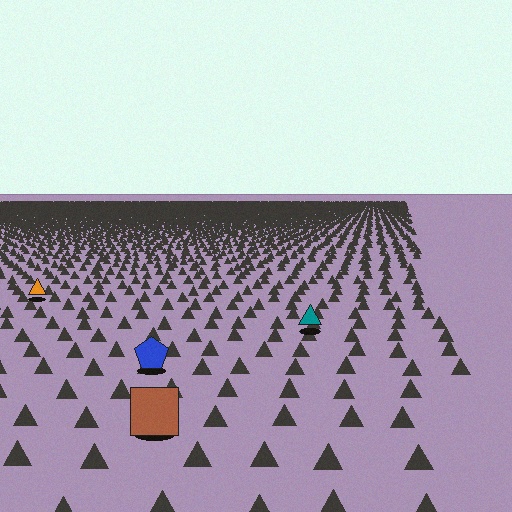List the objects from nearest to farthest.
From nearest to farthest: the brown square, the blue pentagon, the teal triangle, the orange triangle.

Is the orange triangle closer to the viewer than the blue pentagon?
No. The blue pentagon is closer — you can tell from the texture gradient: the ground texture is coarser near it.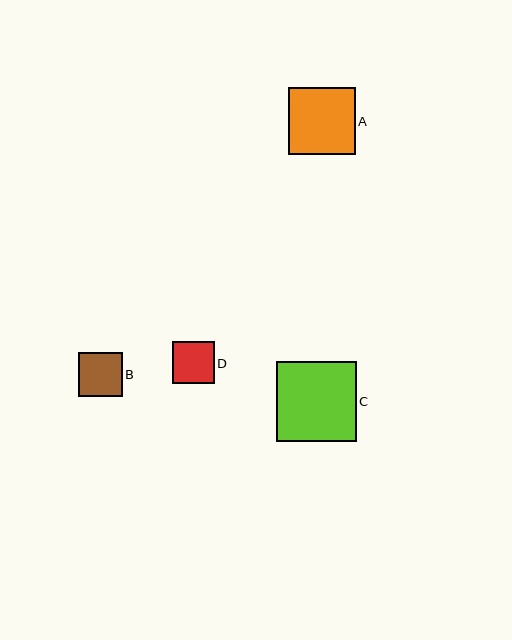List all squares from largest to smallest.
From largest to smallest: C, A, B, D.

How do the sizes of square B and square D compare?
Square B and square D are approximately the same size.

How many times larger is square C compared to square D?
Square C is approximately 1.9 times the size of square D.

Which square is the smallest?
Square D is the smallest with a size of approximately 42 pixels.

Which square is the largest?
Square C is the largest with a size of approximately 80 pixels.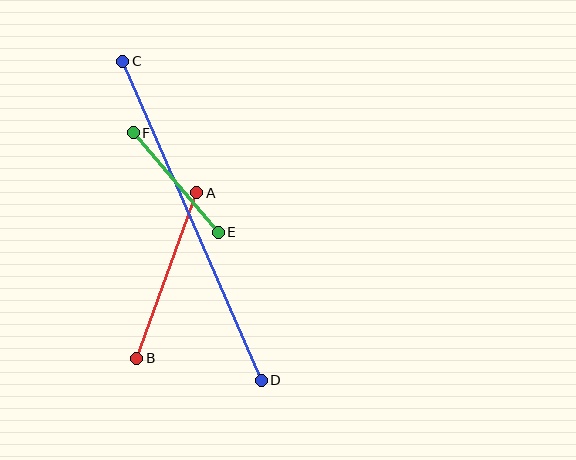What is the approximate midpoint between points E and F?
The midpoint is at approximately (176, 182) pixels.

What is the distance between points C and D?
The distance is approximately 348 pixels.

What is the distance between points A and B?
The distance is approximately 176 pixels.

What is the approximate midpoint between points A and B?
The midpoint is at approximately (167, 276) pixels.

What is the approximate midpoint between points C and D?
The midpoint is at approximately (192, 221) pixels.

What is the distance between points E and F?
The distance is approximately 131 pixels.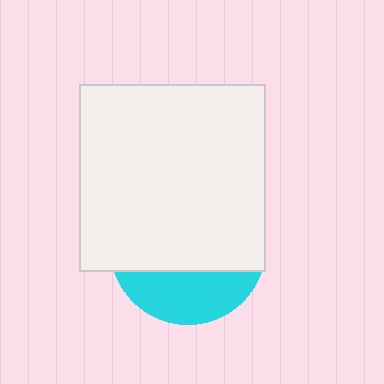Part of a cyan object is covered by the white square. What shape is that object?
It is a circle.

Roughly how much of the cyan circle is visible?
A small part of it is visible (roughly 30%).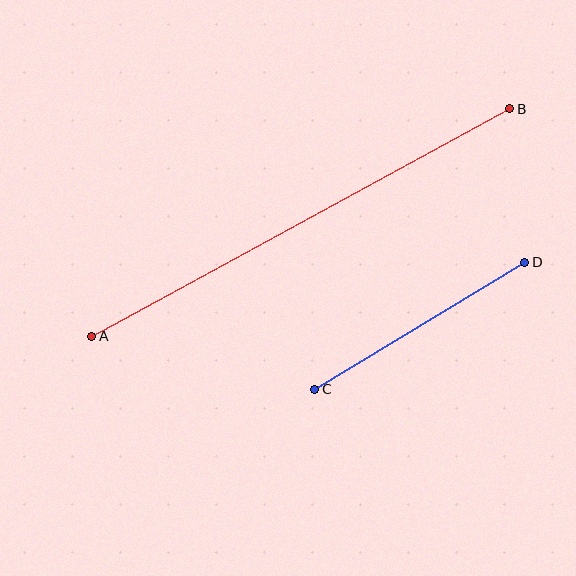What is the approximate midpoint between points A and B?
The midpoint is at approximately (301, 223) pixels.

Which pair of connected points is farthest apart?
Points A and B are farthest apart.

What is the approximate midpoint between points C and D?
The midpoint is at approximately (420, 326) pixels.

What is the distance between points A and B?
The distance is approximately 476 pixels.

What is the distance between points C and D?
The distance is approximately 245 pixels.